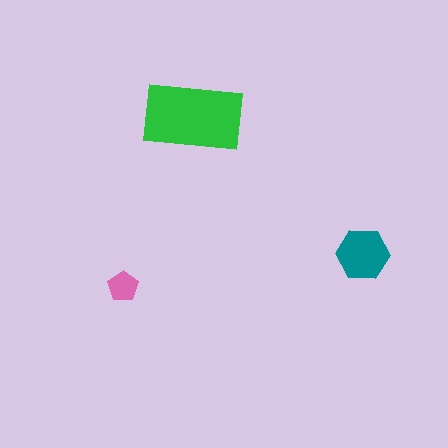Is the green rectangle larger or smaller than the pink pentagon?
Larger.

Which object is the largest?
The green rectangle.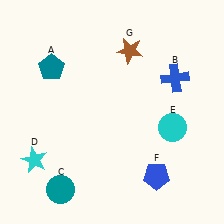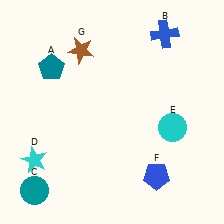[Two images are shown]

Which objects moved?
The objects that moved are: the blue cross (B), the teal circle (C), the brown star (G).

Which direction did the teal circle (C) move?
The teal circle (C) moved left.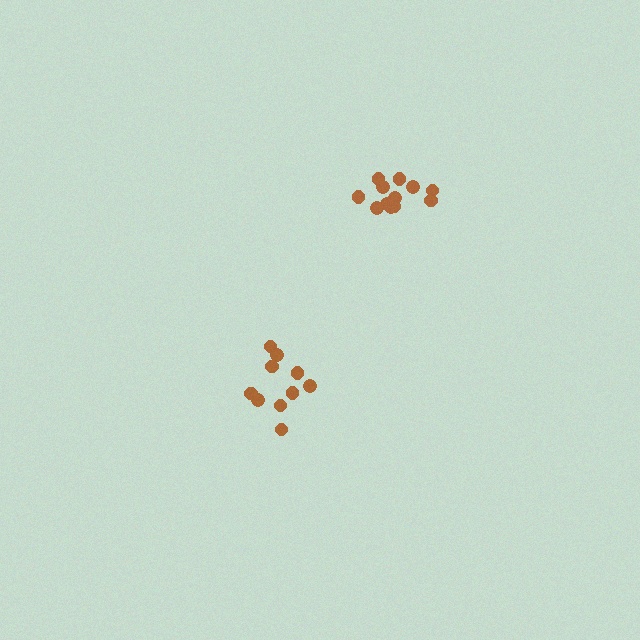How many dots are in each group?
Group 1: 12 dots, Group 2: 10 dots (22 total).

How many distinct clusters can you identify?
There are 2 distinct clusters.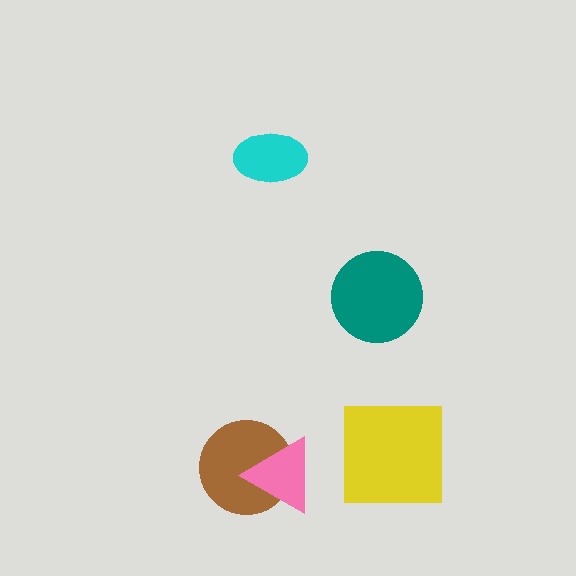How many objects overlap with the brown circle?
1 object overlaps with the brown circle.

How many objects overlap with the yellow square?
0 objects overlap with the yellow square.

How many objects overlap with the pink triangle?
1 object overlaps with the pink triangle.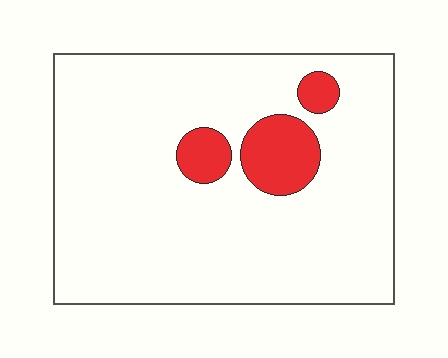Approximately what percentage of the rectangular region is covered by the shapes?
Approximately 10%.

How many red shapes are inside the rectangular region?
3.